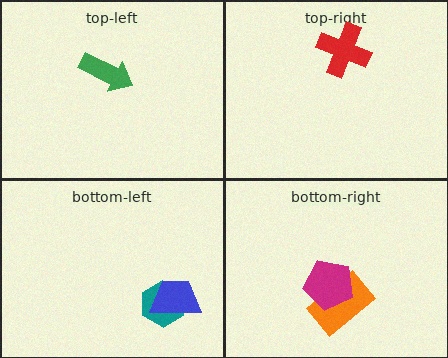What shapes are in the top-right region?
The red cross.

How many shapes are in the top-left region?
1.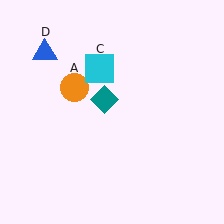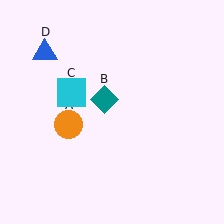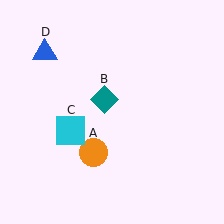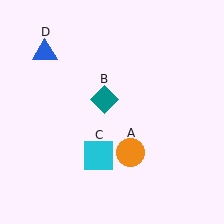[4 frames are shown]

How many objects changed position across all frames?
2 objects changed position: orange circle (object A), cyan square (object C).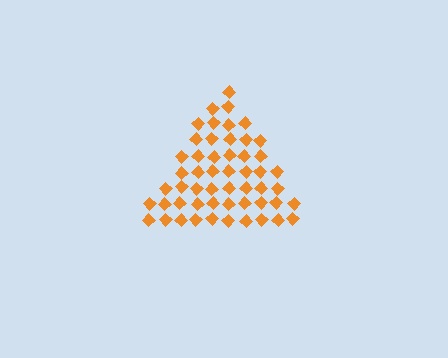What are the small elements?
The small elements are diamonds.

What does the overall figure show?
The overall figure shows a triangle.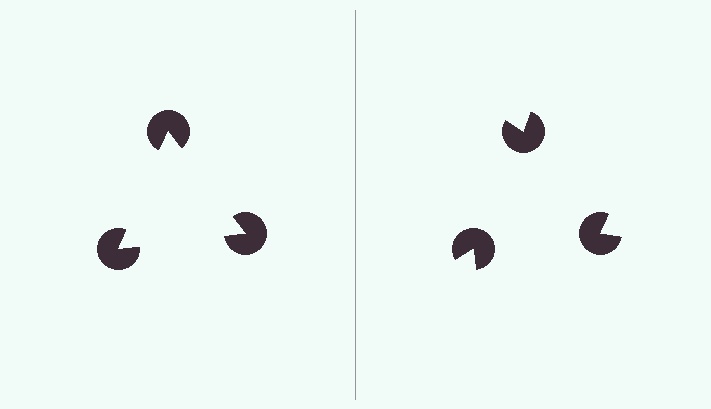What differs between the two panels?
The pac-man discs are positioned identically on both sides; only the wedge orientations differ. On the left they align to a triangle; on the right they are misaligned.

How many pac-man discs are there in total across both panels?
6 — 3 on each side.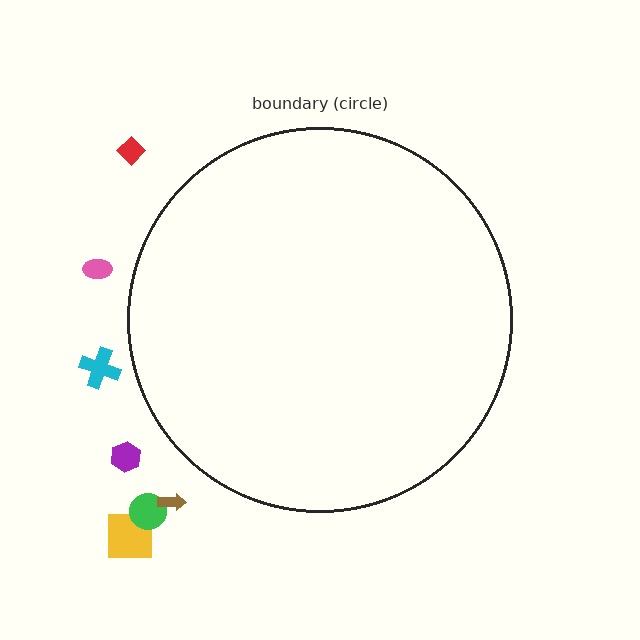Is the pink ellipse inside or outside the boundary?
Outside.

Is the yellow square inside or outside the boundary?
Outside.